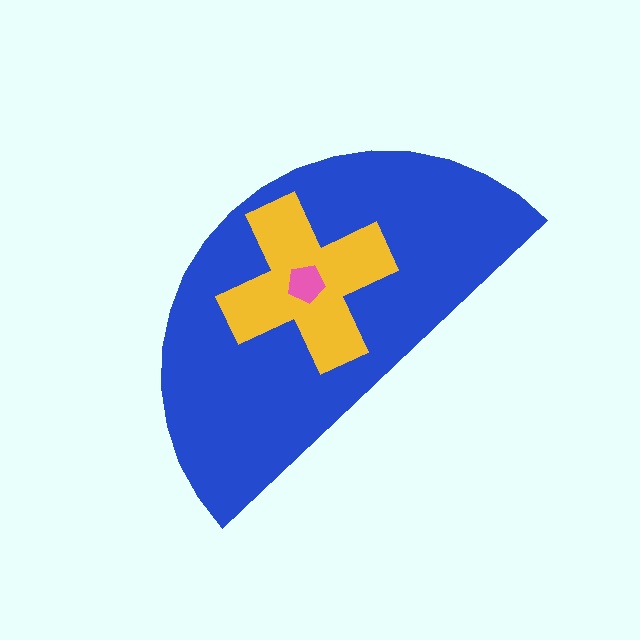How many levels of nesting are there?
3.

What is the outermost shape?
The blue semicircle.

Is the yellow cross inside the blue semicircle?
Yes.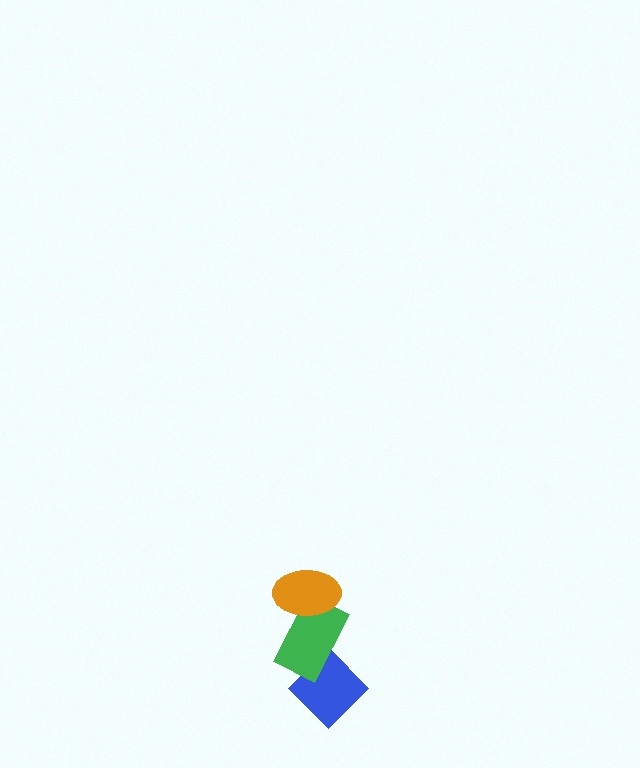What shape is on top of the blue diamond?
The green rectangle is on top of the blue diamond.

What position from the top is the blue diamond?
The blue diamond is 3rd from the top.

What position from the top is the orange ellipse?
The orange ellipse is 1st from the top.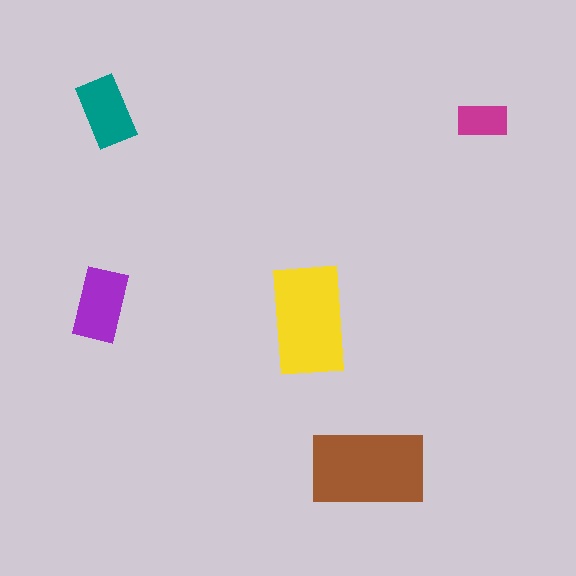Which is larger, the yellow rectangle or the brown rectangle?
The brown one.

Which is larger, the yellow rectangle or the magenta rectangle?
The yellow one.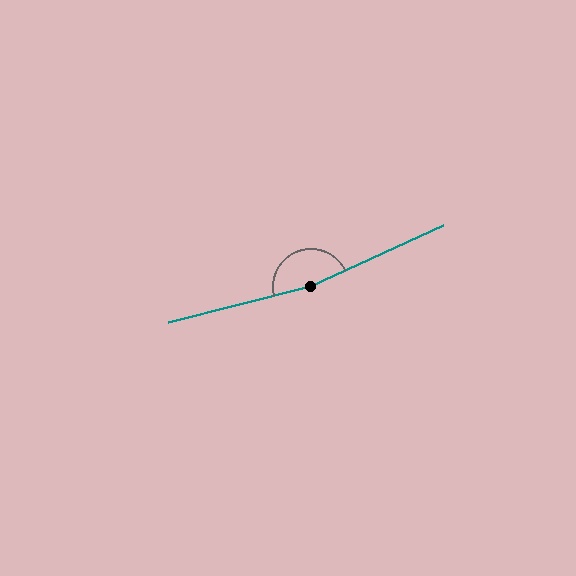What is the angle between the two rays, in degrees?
Approximately 169 degrees.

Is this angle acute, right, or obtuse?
It is obtuse.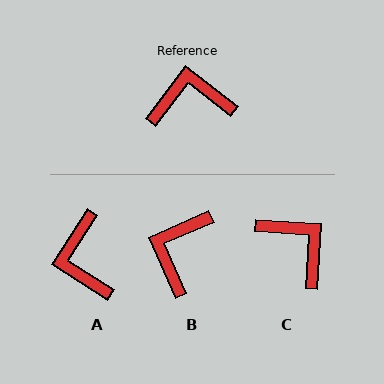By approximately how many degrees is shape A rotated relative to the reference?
Approximately 95 degrees counter-clockwise.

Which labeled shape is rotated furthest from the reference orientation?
A, about 95 degrees away.